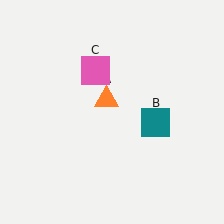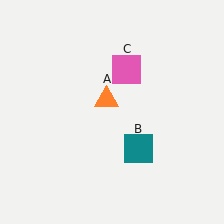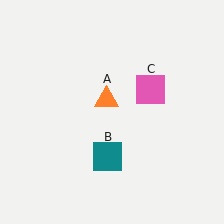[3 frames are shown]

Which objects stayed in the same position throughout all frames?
Orange triangle (object A) remained stationary.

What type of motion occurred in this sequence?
The teal square (object B), pink square (object C) rotated clockwise around the center of the scene.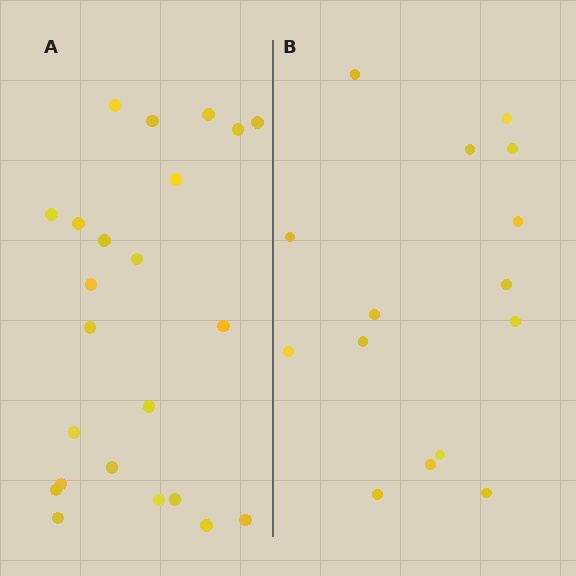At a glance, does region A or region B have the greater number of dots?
Region A (the left region) has more dots.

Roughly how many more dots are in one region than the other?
Region A has roughly 8 or so more dots than region B.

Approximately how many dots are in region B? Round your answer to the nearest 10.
About 20 dots. (The exact count is 15, which rounds to 20.)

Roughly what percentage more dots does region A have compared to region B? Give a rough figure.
About 55% more.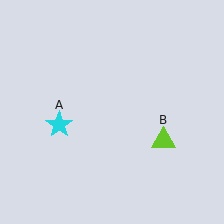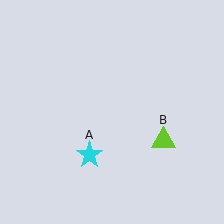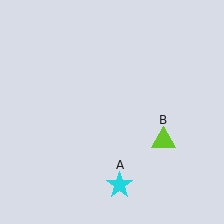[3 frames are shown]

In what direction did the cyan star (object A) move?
The cyan star (object A) moved down and to the right.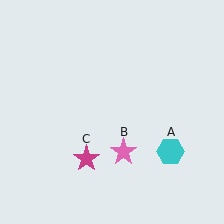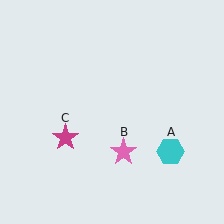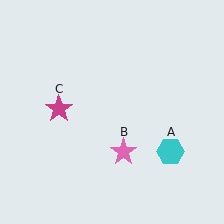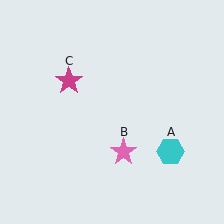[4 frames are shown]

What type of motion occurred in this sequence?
The magenta star (object C) rotated clockwise around the center of the scene.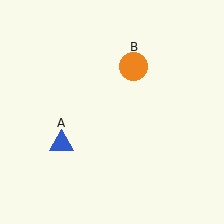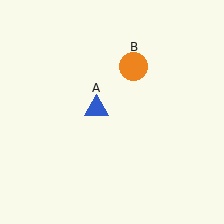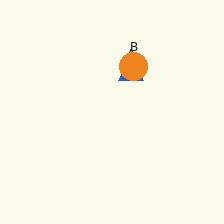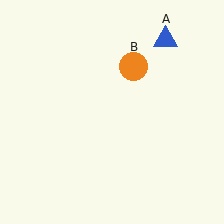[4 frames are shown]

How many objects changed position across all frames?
1 object changed position: blue triangle (object A).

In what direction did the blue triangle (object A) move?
The blue triangle (object A) moved up and to the right.